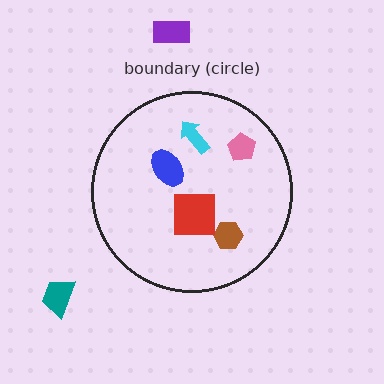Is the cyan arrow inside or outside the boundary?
Inside.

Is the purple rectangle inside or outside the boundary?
Outside.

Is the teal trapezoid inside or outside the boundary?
Outside.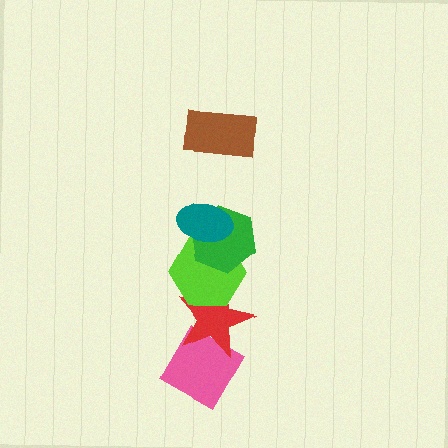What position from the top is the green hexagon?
The green hexagon is 3rd from the top.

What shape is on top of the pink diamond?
The red star is on top of the pink diamond.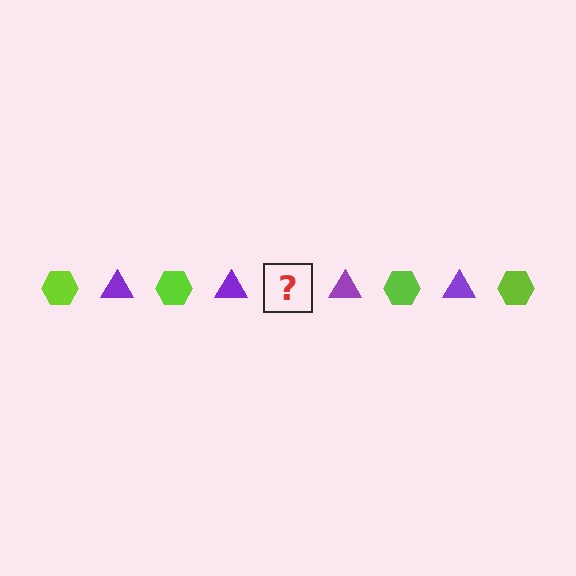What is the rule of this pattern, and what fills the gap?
The rule is that the pattern alternates between lime hexagon and purple triangle. The gap should be filled with a lime hexagon.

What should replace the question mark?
The question mark should be replaced with a lime hexagon.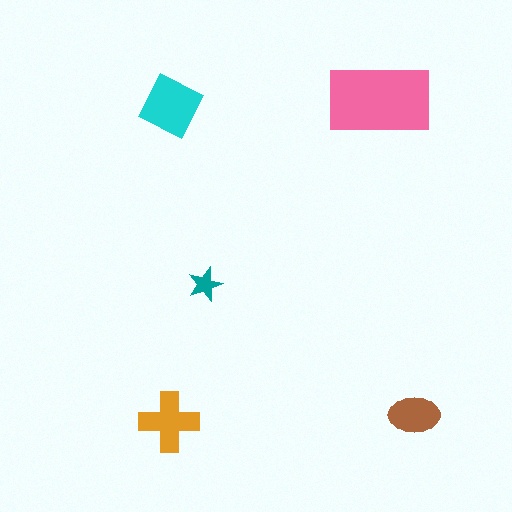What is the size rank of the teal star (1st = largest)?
5th.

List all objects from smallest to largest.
The teal star, the brown ellipse, the orange cross, the cyan diamond, the pink rectangle.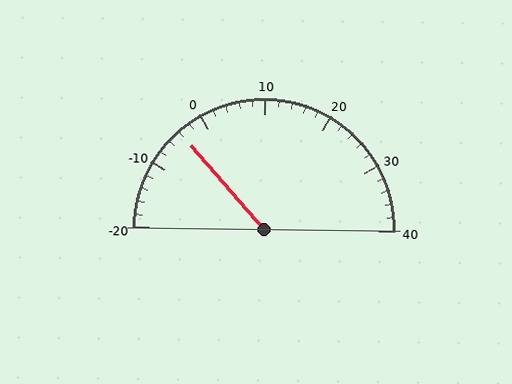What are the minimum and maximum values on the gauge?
The gauge ranges from -20 to 40.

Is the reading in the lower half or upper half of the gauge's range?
The reading is in the lower half of the range (-20 to 40).